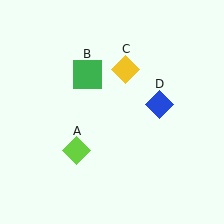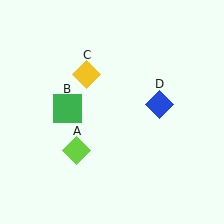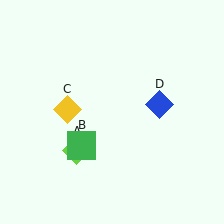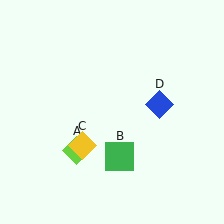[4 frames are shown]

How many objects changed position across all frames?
2 objects changed position: green square (object B), yellow diamond (object C).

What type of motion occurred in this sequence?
The green square (object B), yellow diamond (object C) rotated counterclockwise around the center of the scene.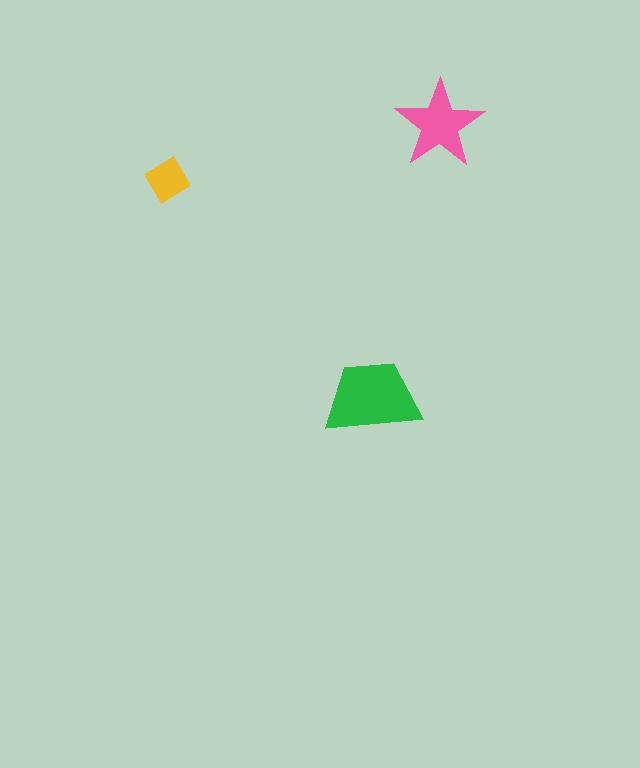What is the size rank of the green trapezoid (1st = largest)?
1st.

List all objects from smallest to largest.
The yellow diamond, the pink star, the green trapezoid.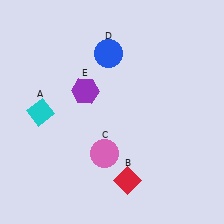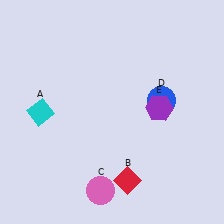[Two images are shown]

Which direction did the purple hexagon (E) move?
The purple hexagon (E) moved right.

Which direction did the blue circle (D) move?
The blue circle (D) moved right.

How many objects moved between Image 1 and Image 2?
3 objects moved between the two images.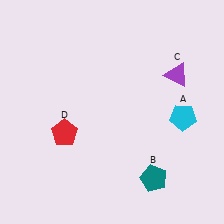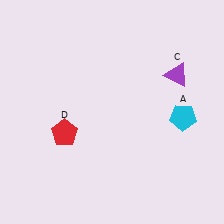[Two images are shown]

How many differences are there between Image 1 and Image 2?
There is 1 difference between the two images.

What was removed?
The teal pentagon (B) was removed in Image 2.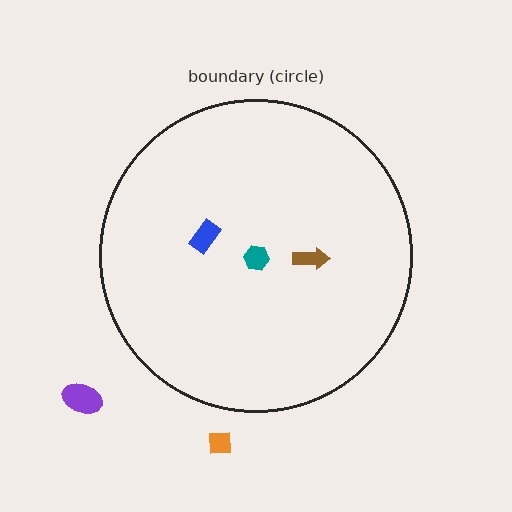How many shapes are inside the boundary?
3 inside, 2 outside.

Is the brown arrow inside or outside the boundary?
Inside.